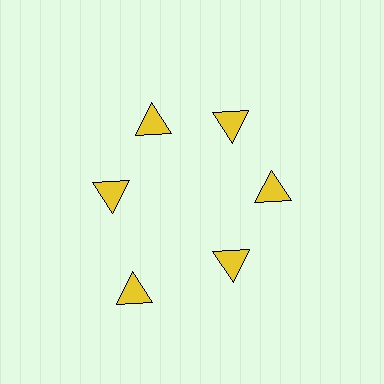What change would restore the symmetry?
The symmetry would be restored by moving it inward, back onto the ring so that all 6 triangles sit at equal angles and equal distance from the center.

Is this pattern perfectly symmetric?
No. The 6 yellow triangles are arranged in a ring, but one element near the 7 o'clock position is pushed outward from the center, breaking the 6-fold rotational symmetry.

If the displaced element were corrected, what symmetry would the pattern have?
It would have 6-fold rotational symmetry — the pattern would map onto itself every 60 degrees.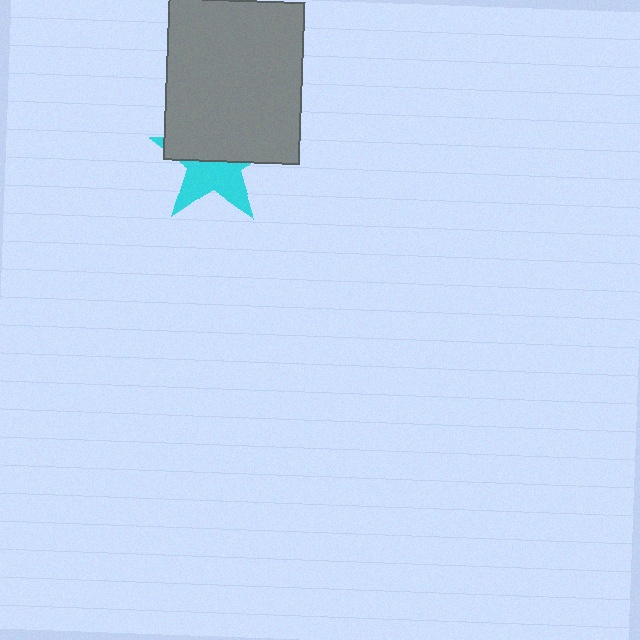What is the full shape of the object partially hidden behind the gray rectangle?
The partially hidden object is a cyan star.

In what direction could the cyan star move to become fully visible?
The cyan star could move down. That would shift it out from behind the gray rectangle entirely.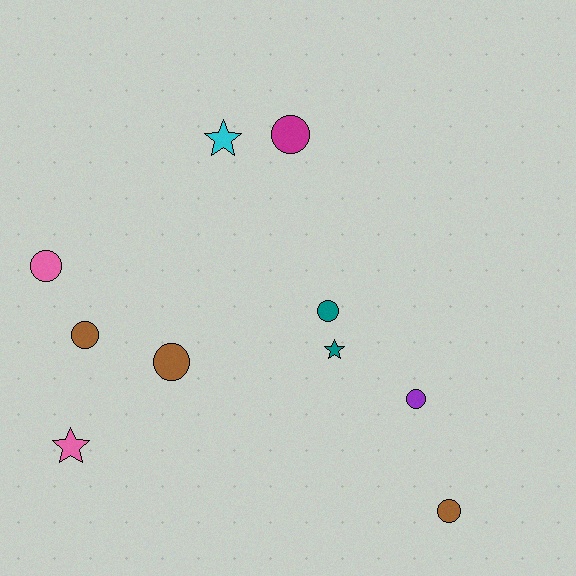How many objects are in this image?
There are 10 objects.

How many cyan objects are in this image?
There is 1 cyan object.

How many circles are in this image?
There are 7 circles.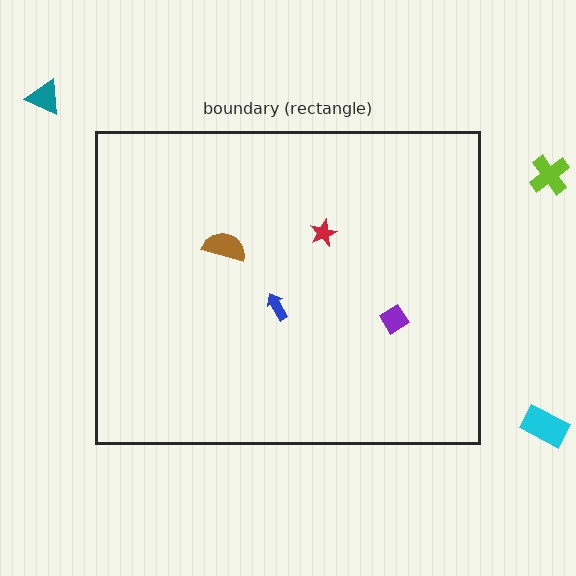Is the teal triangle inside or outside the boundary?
Outside.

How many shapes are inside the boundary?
4 inside, 3 outside.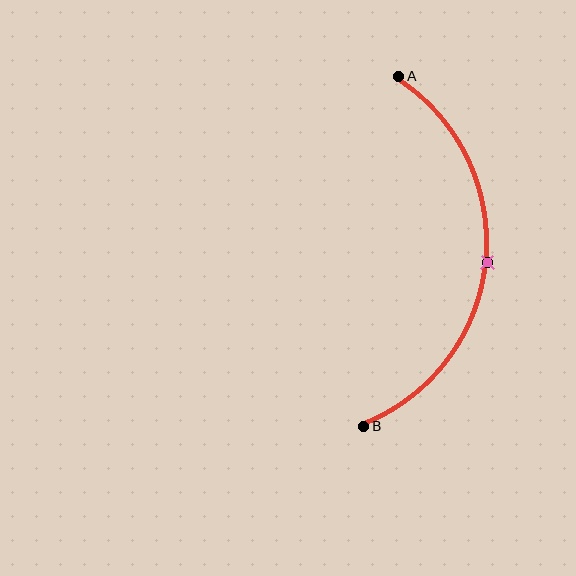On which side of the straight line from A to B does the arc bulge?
The arc bulges to the right of the straight line connecting A and B.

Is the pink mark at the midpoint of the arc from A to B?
Yes. The pink mark lies on the arc at equal arc-length from both A and B — it is the arc midpoint.